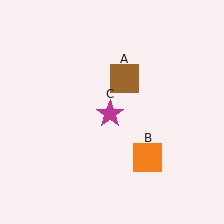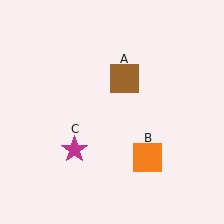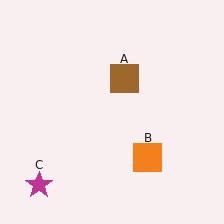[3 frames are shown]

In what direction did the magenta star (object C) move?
The magenta star (object C) moved down and to the left.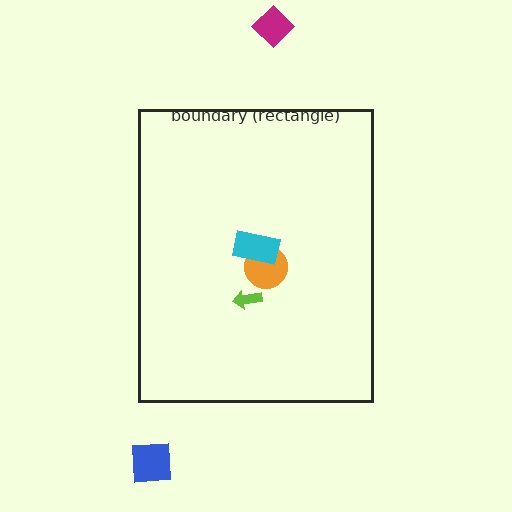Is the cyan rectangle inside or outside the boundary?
Inside.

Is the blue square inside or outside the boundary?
Outside.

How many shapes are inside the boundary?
3 inside, 2 outside.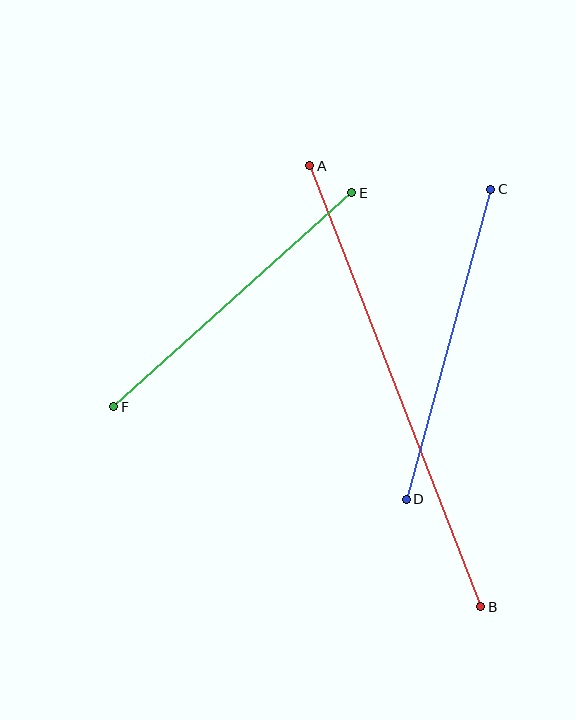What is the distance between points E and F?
The distance is approximately 320 pixels.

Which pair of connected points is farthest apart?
Points A and B are farthest apart.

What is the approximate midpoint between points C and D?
The midpoint is at approximately (449, 344) pixels.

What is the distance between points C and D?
The distance is approximately 322 pixels.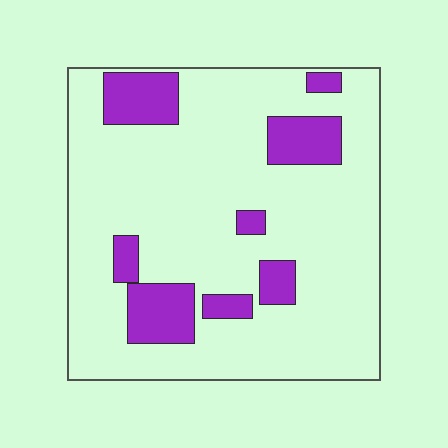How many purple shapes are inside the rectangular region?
8.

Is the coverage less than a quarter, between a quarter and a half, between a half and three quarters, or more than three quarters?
Less than a quarter.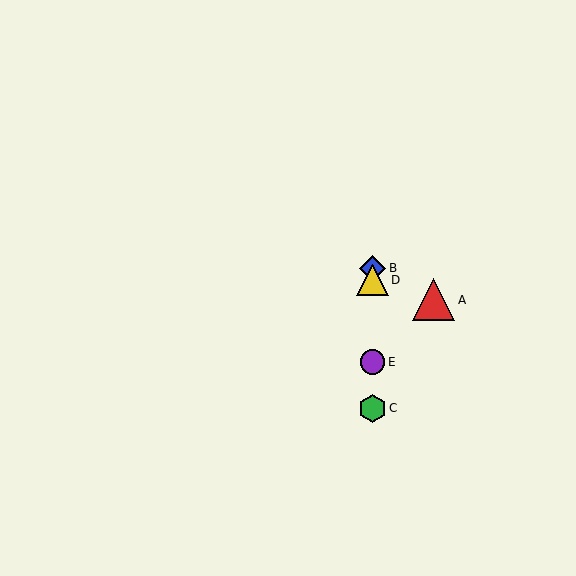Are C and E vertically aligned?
Yes, both are at x≈372.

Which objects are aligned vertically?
Objects B, C, D, E are aligned vertically.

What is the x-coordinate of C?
Object C is at x≈372.